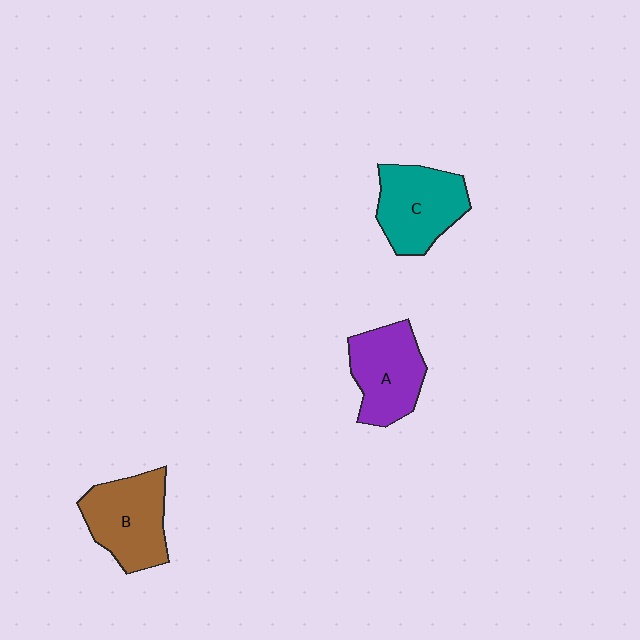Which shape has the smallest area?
Shape A (purple).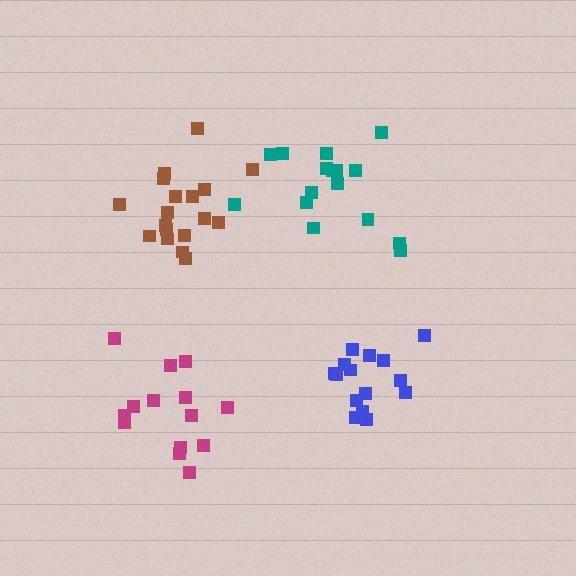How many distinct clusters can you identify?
There are 4 distinct clusters.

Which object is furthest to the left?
The magenta cluster is leftmost.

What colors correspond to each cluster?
The clusters are colored: teal, brown, blue, magenta.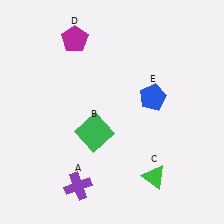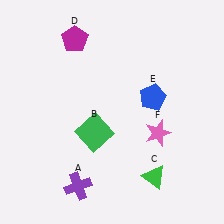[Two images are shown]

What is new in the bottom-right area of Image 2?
A pink star (F) was added in the bottom-right area of Image 2.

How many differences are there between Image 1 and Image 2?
There is 1 difference between the two images.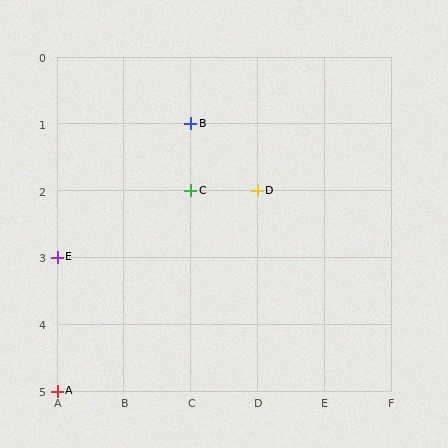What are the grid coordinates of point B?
Point B is at grid coordinates (C, 1).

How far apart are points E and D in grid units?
Points E and D are 3 columns and 1 row apart (about 3.2 grid units diagonally).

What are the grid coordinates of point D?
Point D is at grid coordinates (D, 2).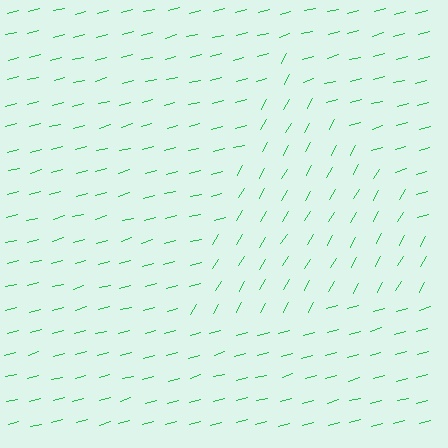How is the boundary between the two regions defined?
The boundary is defined purely by a change in line orientation (approximately 45 degrees difference). All lines are the same color and thickness.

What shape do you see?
I see a triangle.